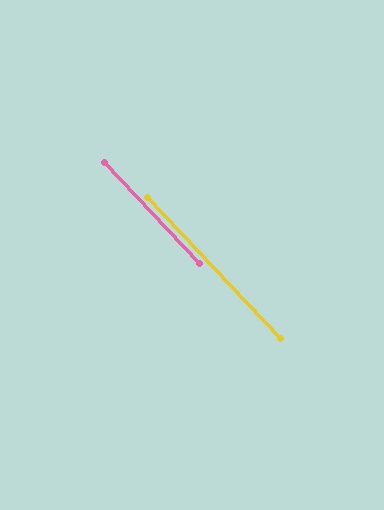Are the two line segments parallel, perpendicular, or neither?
Parallel — their directions differ by only 0.3°.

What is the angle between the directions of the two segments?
Approximately 0 degrees.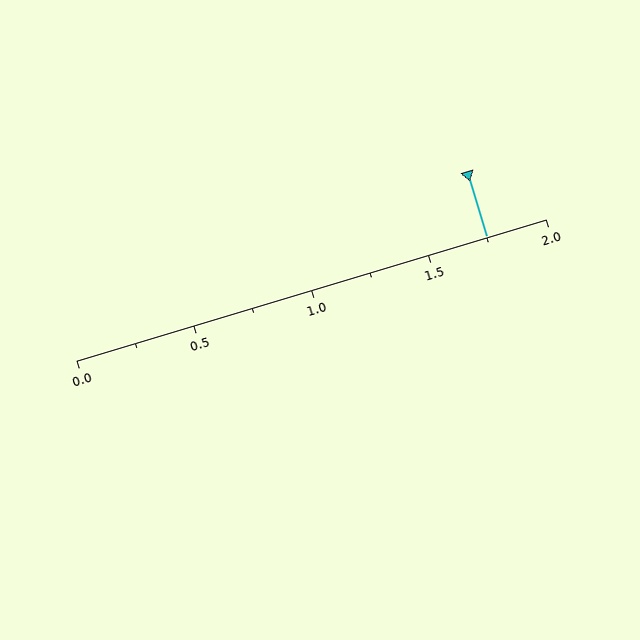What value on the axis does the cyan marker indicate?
The marker indicates approximately 1.75.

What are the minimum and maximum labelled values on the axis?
The axis runs from 0.0 to 2.0.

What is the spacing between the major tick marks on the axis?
The major ticks are spaced 0.5 apart.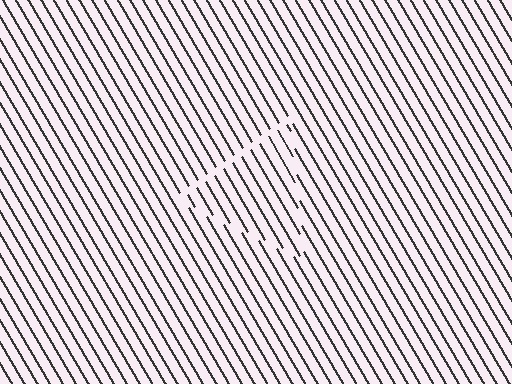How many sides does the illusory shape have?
3 sides — the line-ends trace a triangle.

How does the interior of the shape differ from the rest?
The interior of the shape contains the same grating, shifted by half a period — the contour is defined by the phase discontinuity where line-ends from the inner and outer gratings abut.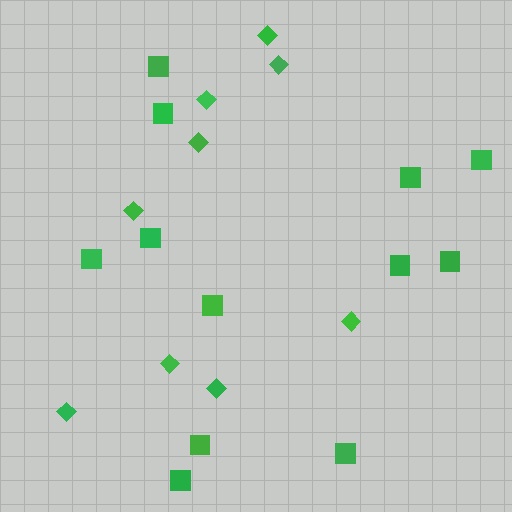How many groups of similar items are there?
There are 2 groups: one group of squares (12) and one group of diamonds (9).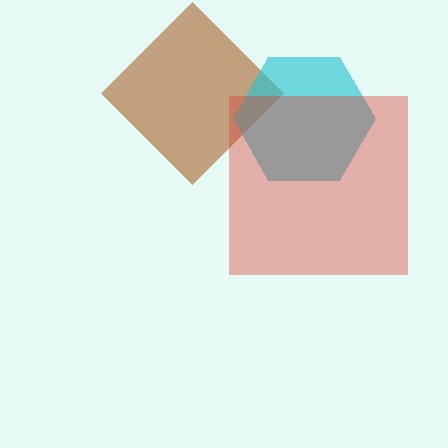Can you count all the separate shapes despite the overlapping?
Yes, there are 3 separate shapes.